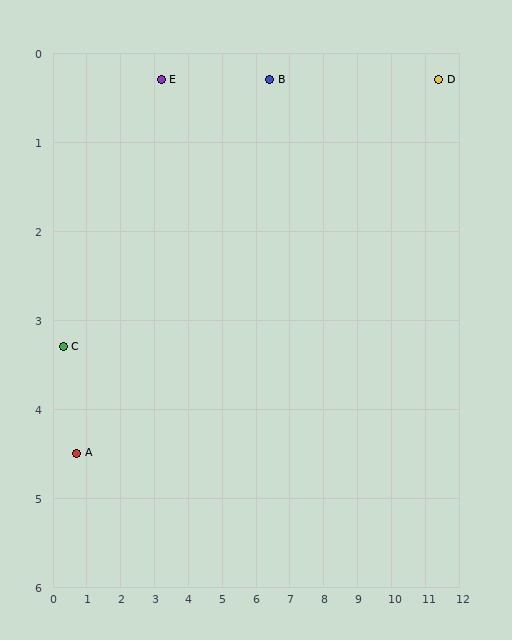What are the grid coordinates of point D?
Point D is at approximately (11.4, 0.3).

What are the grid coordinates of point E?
Point E is at approximately (3.2, 0.3).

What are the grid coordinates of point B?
Point B is at approximately (6.4, 0.3).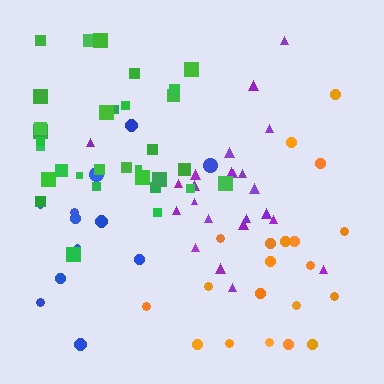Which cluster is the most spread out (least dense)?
Blue.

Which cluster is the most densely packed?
Green.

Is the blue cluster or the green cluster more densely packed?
Green.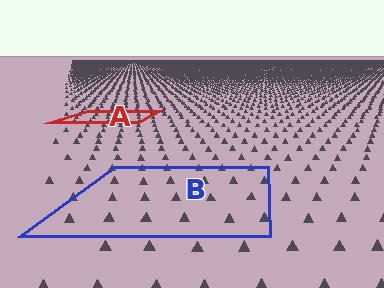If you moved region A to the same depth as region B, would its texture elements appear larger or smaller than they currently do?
They would appear larger. At a closer depth, the same texture elements are projected at a bigger on-screen size.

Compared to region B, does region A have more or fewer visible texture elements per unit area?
Region A has more texture elements per unit area — they are packed more densely because it is farther away.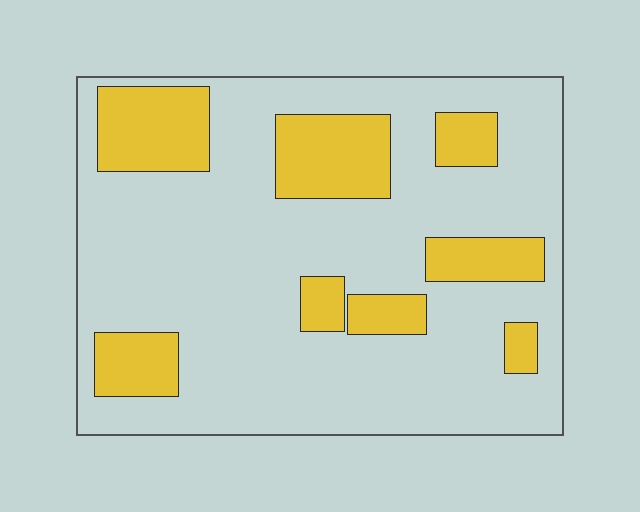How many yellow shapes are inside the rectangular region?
8.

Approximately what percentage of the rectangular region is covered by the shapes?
Approximately 25%.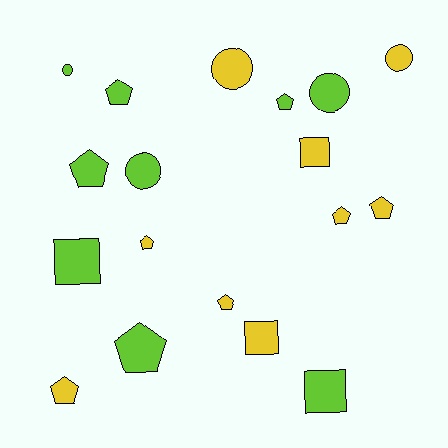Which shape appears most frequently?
Pentagon, with 9 objects.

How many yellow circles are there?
There are 2 yellow circles.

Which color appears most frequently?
Lime, with 9 objects.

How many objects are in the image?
There are 18 objects.